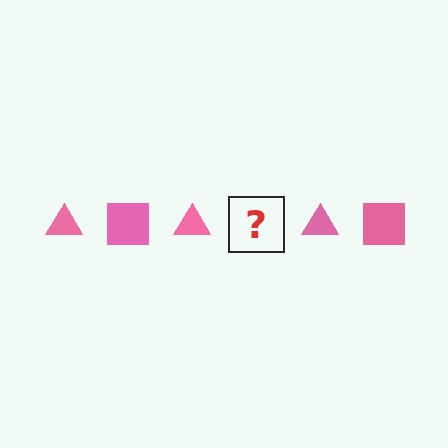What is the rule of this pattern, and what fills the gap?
The rule is that the pattern cycles through triangle, square shapes in pink. The gap should be filled with a pink square.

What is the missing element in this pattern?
The missing element is a pink square.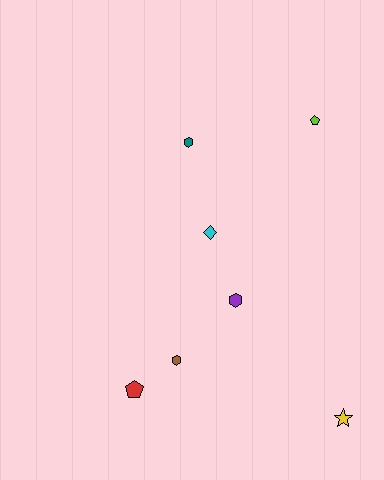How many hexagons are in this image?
There are 3 hexagons.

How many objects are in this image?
There are 7 objects.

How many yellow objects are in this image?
There is 1 yellow object.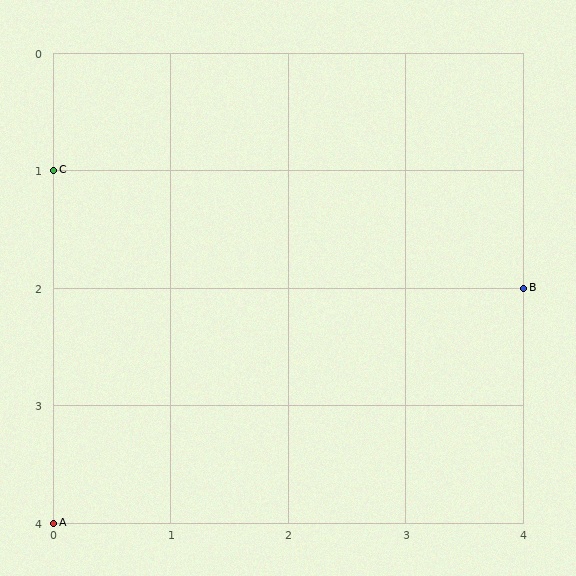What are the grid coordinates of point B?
Point B is at grid coordinates (4, 2).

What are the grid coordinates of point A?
Point A is at grid coordinates (0, 4).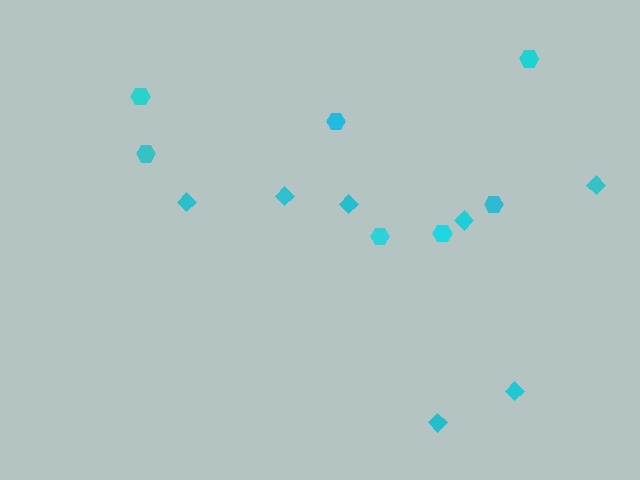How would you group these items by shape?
There are 2 groups: one group of diamonds (7) and one group of hexagons (7).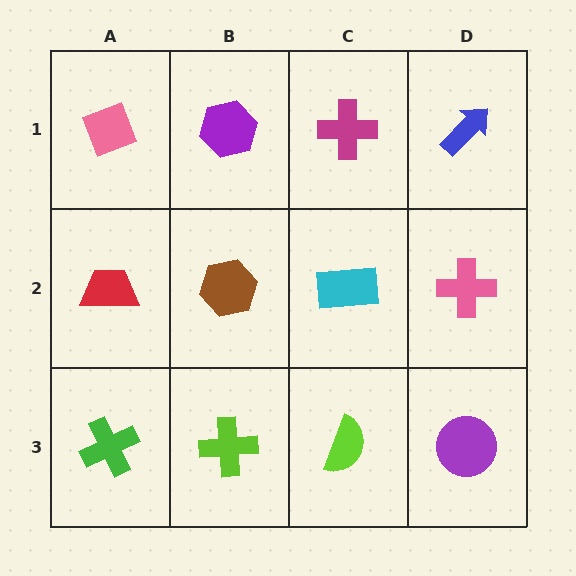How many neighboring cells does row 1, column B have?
3.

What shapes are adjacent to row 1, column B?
A brown hexagon (row 2, column B), a pink diamond (row 1, column A), a magenta cross (row 1, column C).